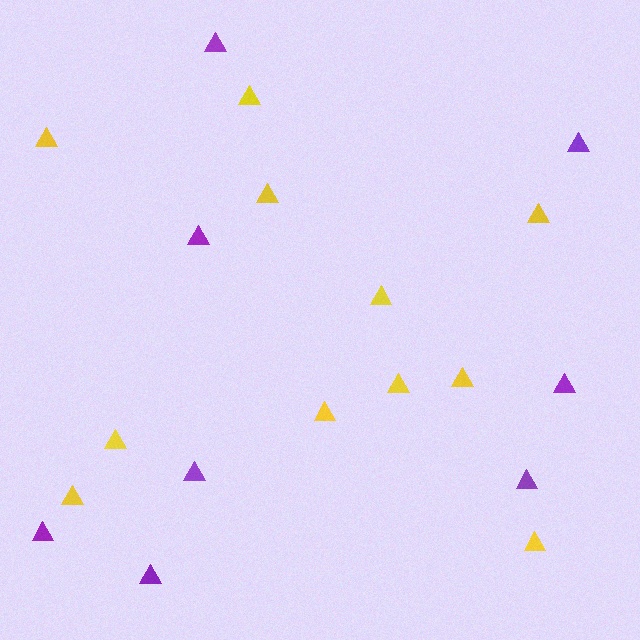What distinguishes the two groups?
There are 2 groups: one group of yellow triangles (11) and one group of purple triangles (8).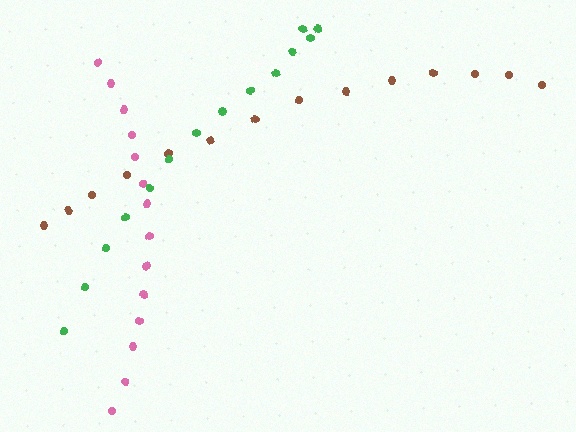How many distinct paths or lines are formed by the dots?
There are 3 distinct paths.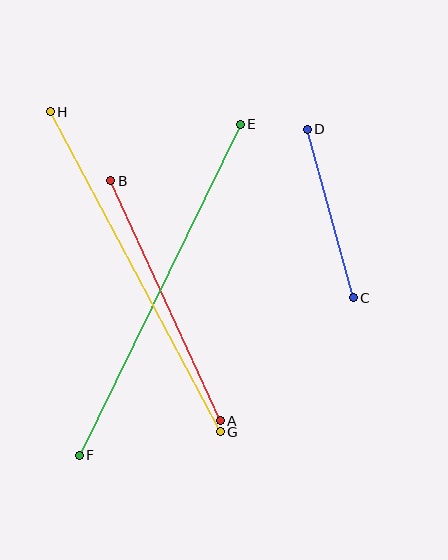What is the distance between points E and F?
The distance is approximately 368 pixels.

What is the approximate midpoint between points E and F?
The midpoint is at approximately (160, 290) pixels.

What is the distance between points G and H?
The distance is approximately 362 pixels.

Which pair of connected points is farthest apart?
Points E and F are farthest apart.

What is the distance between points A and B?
The distance is approximately 264 pixels.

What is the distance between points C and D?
The distance is approximately 175 pixels.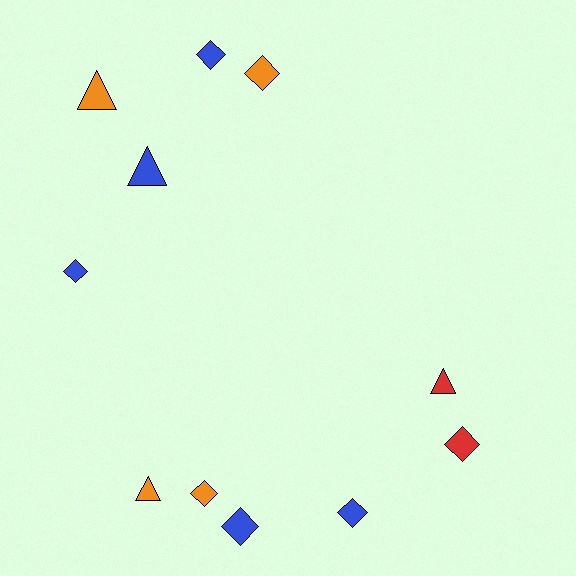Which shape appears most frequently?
Diamond, with 7 objects.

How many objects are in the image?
There are 11 objects.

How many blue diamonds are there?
There are 4 blue diamonds.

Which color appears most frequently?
Blue, with 5 objects.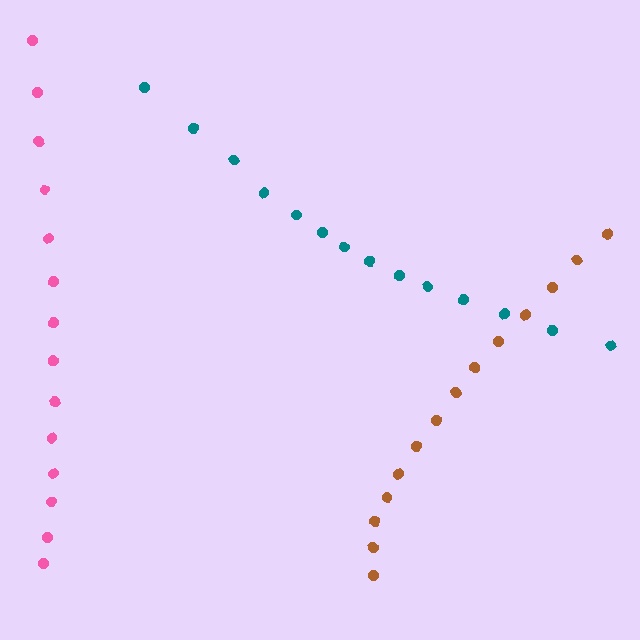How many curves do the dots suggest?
There are 3 distinct paths.